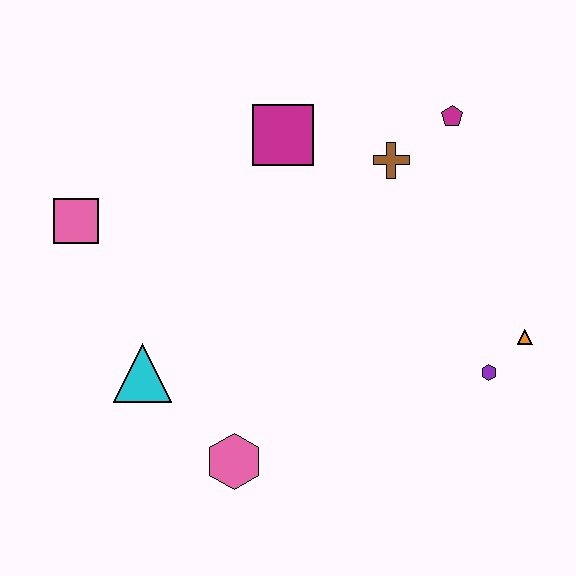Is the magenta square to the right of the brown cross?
No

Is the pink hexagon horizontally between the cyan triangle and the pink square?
No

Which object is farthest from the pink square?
The orange triangle is farthest from the pink square.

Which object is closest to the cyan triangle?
The pink hexagon is closest to the cyan triangle.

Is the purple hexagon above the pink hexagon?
Yes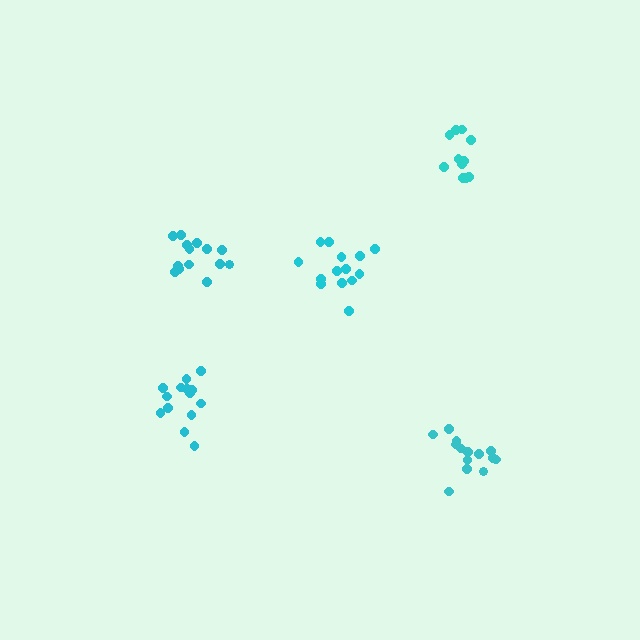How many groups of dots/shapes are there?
There are 5 groups.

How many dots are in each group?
Group 1: 14 dots, Group 2: 14 dots, Group 3: 14 dots, Group 4: 11 dots, Group 5: 14 dots (67 total).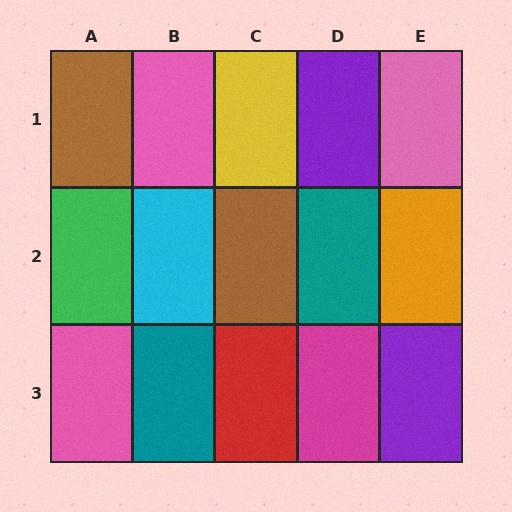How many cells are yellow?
1 cell is yellow.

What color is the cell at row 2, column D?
Teal.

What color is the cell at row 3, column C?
Red.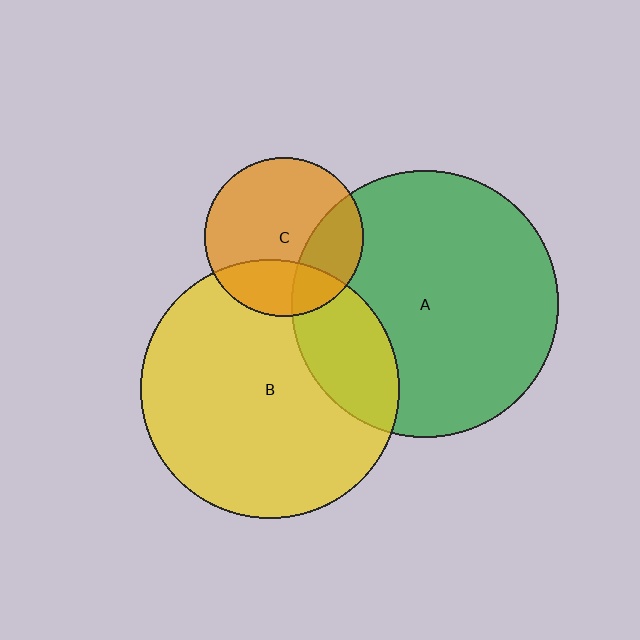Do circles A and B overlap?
Yes.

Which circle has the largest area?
Circle A (green).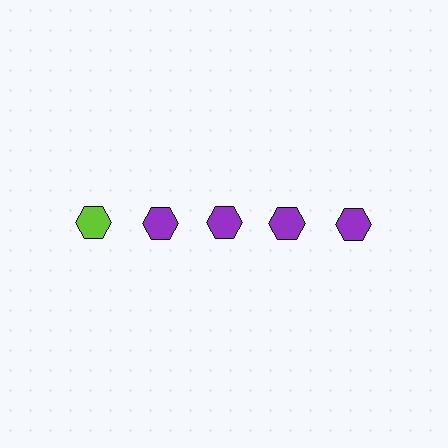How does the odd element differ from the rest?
It has a different color: lime instead of purple.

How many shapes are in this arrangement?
There are 5 shapes arranged in a grid pattern.